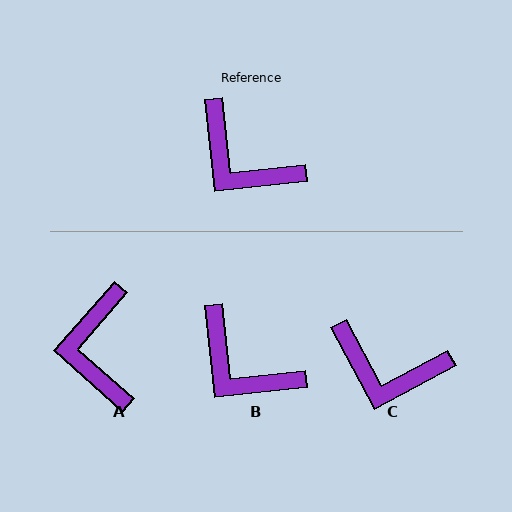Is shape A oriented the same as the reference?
No, it is off by about 48 degrees.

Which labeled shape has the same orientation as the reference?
B.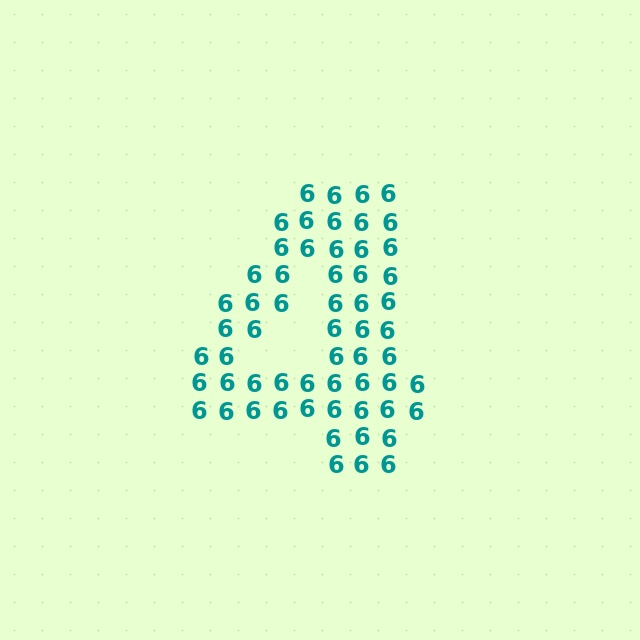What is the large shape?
The large shape is the digit 4.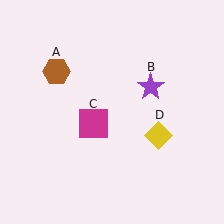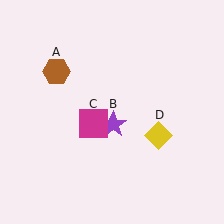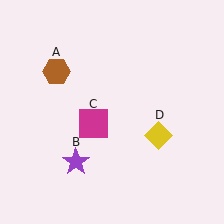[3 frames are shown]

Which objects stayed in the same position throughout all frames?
Brown hexagon (object A) and magenta square (object C) and yellow diamond (object D) remained stationary.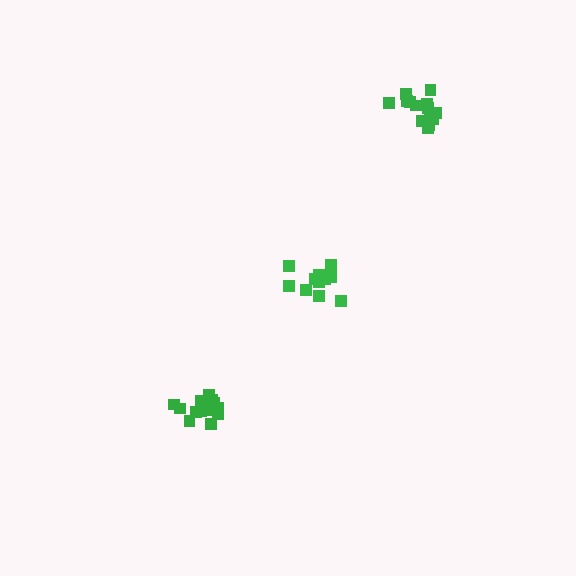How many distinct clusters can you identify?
There are 3 distinct clusters.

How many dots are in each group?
Group 1: 12 dots, Group 2: 13 dots, Group 3: 15 dots (40 total).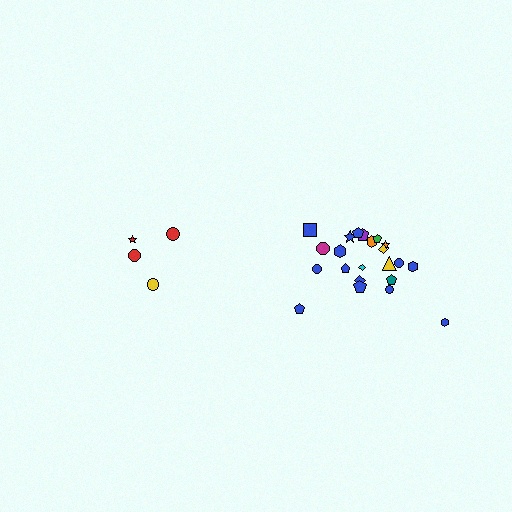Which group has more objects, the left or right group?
The right group.